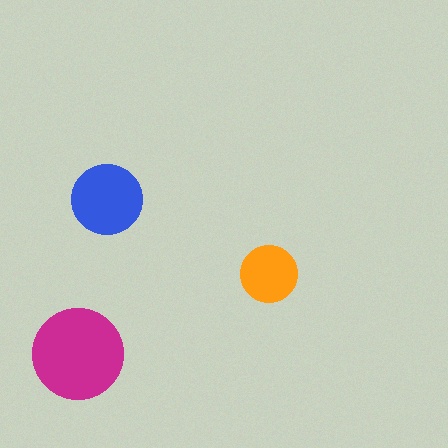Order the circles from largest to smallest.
the magenta one, the blue one, the orange one.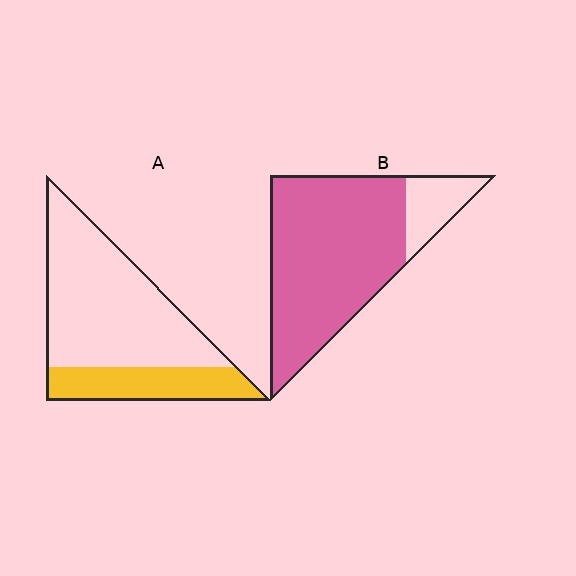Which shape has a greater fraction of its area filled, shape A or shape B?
Shape B.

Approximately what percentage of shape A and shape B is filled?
A is approximately 30% and B is approximately 85%.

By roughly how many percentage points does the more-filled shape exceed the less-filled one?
By roughly 55 percentage points (B over A).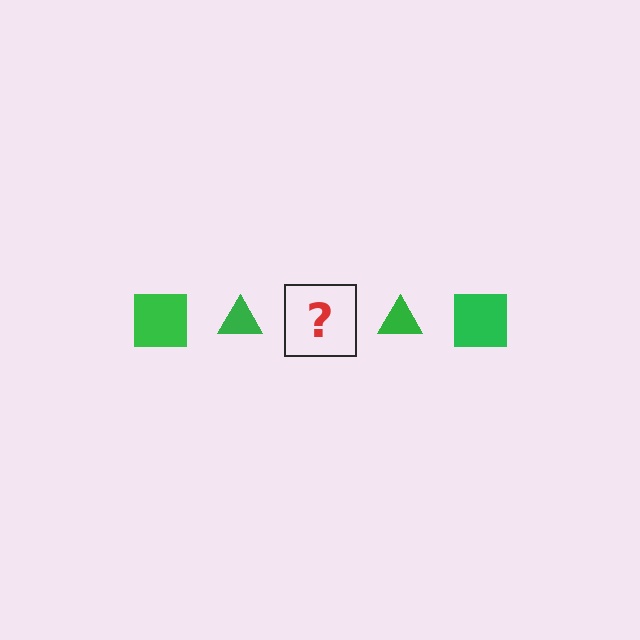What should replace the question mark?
The question mark should be replaced with a green square.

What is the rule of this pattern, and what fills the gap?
The rule is that the pattern cycles through square, triangle shapes in green. The gap should be filled with a green square.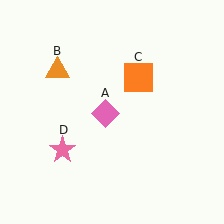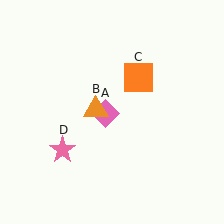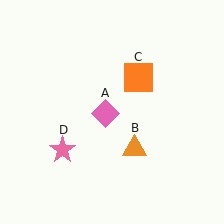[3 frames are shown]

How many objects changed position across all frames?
1 object changed position: orange triangle (object B).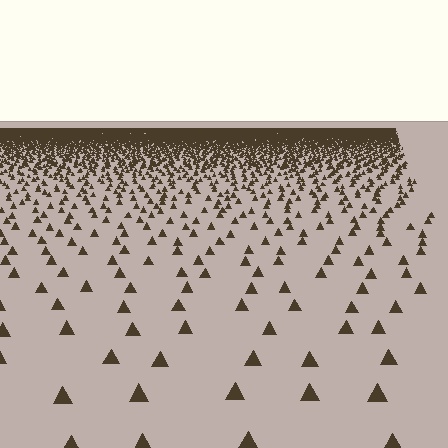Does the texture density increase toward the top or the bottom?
Density increases toward the top.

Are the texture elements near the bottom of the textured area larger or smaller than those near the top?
Larger. Near the bottom, elements are closer to the viewer and appear at a bigger on-screen size.